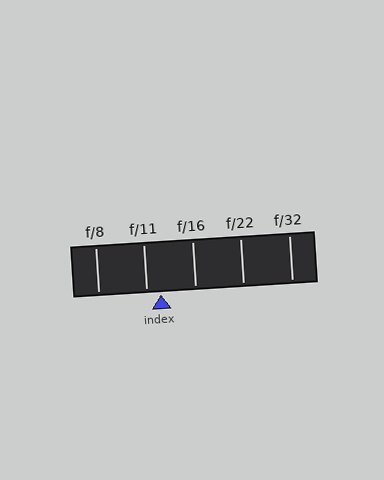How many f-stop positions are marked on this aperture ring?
There are 5 f-stop positions marked.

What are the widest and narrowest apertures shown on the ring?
The widest aperture shown is f/8 and the narrowest is f/32.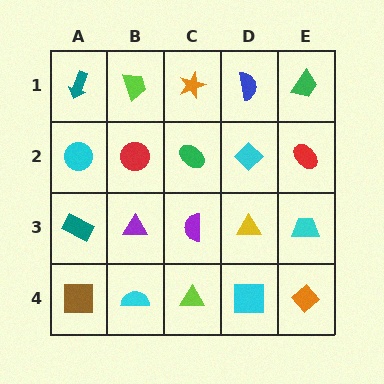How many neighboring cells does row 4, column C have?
3.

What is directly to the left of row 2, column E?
A cyan diamond.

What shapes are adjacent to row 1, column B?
A red circle (row 2, column B), a teal arrow (row 1, column A), an orange star (row 1, column C).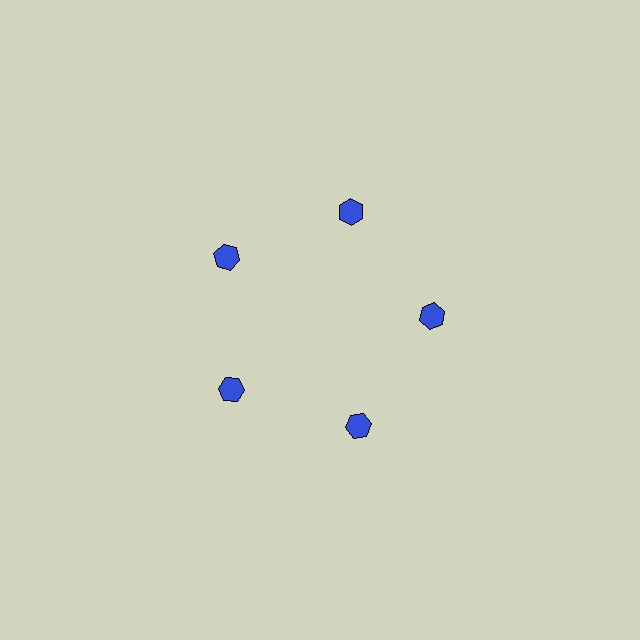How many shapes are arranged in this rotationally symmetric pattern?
There are 5 shapes, arranged in 5 groups of 1.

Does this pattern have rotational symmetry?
Yes, this pattern has 5-fold rotational symmetry. It looks the same after rotating 72 degrees around the center.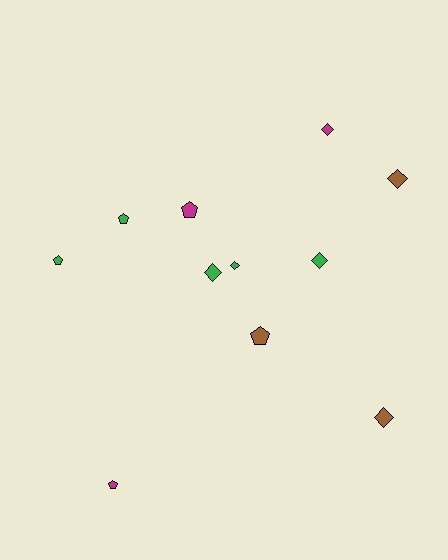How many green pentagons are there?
There are 2 green pentagons.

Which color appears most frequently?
Green, with 5 objects.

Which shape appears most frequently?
Diamond, with 6 objects.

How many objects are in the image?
There are 11 objects.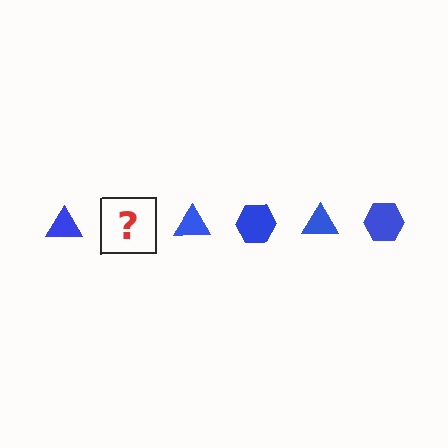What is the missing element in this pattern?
The missing element is a blue hexagon.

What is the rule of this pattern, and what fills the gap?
The rule is that the pattern cycles through triangle, hexagon shapes in blue. The gap should be filled with a blue hexagon.